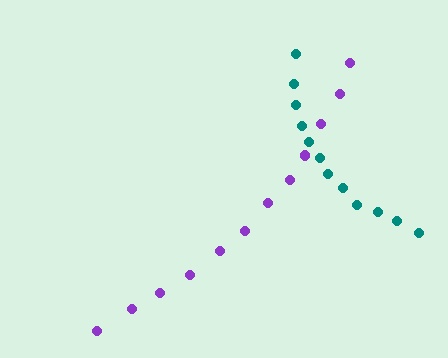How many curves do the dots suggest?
There are 2 distinct paths.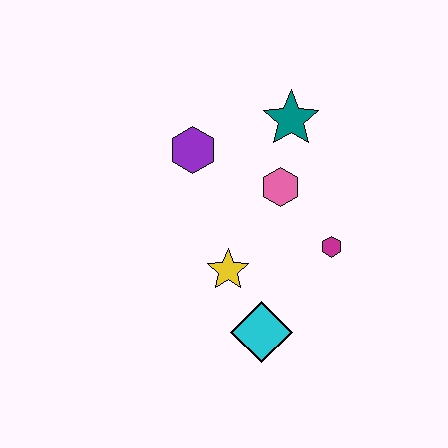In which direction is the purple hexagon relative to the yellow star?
The purple hexagon is above the yellow star.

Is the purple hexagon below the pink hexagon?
No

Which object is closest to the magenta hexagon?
The pink hexagon is closest to the magenta hexagon.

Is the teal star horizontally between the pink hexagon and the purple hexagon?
No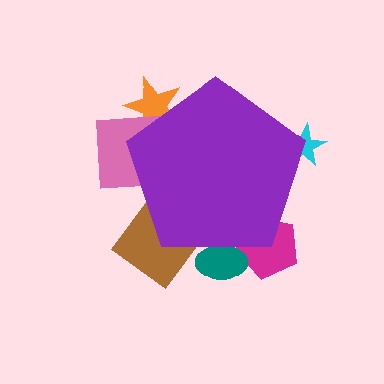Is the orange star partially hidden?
Yes, the orange star is partially hidden behind the purple pentagon.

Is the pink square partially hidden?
Yes, the pink square is partially hidden behind the purple pentagon.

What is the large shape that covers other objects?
A purple pentagon.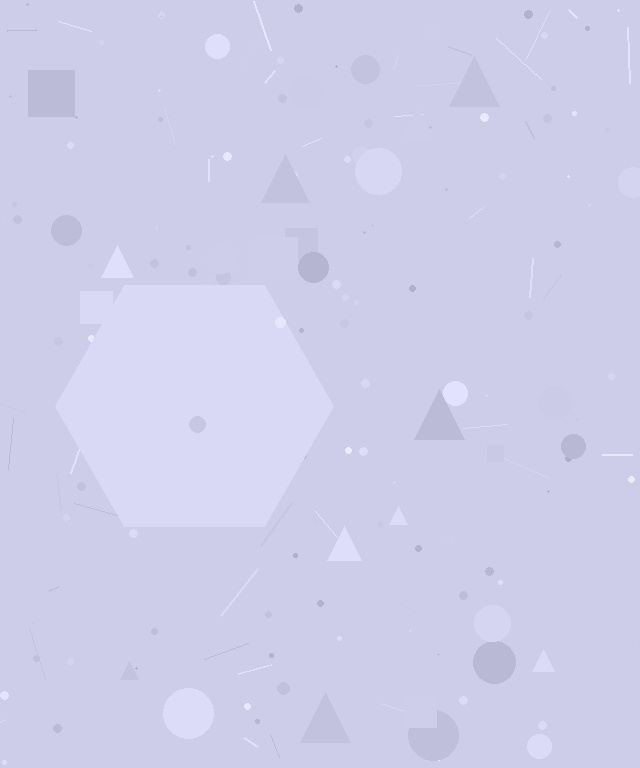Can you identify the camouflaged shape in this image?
The camouflaged shape is a hexagon.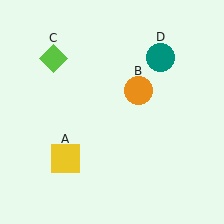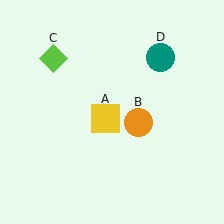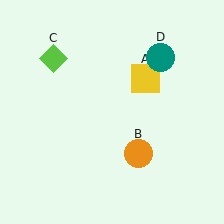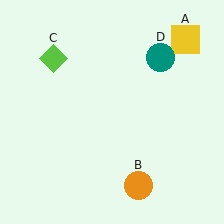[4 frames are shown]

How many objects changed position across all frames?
2 objects changed position: yellow square (object A), orange circle (object B).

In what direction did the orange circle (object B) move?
The orange circle (object B) moved down.